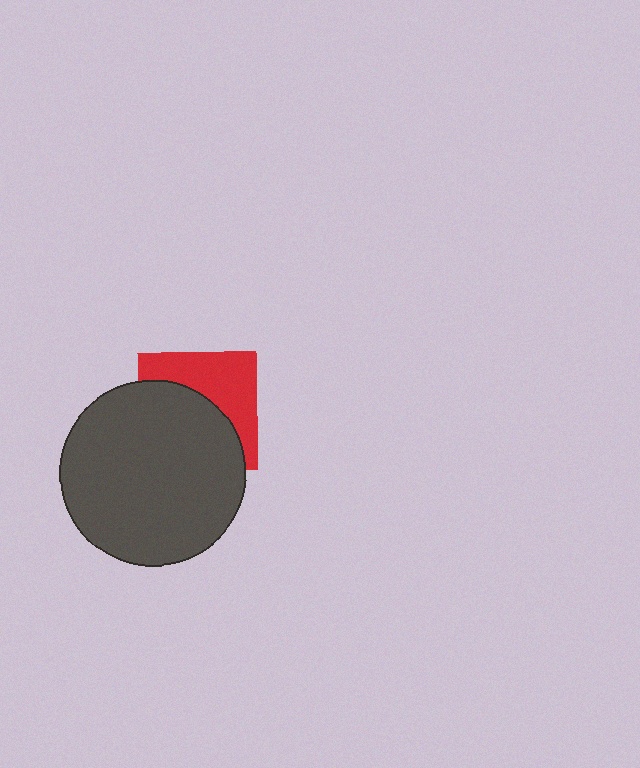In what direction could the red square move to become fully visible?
The red square could move toward the upper-right. That would shift it out from behind the dark gray circle entirely.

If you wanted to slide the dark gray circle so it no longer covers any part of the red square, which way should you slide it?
Slide it toward the lower-left — that is the most direct way to separate the two shapes.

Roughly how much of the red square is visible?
A small part of it is visible (roughly 44%).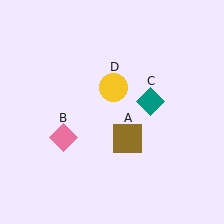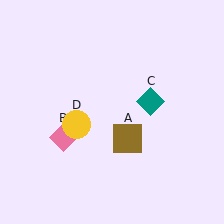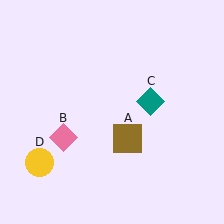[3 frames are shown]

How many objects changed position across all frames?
1 object changed position: yellow circle (object D).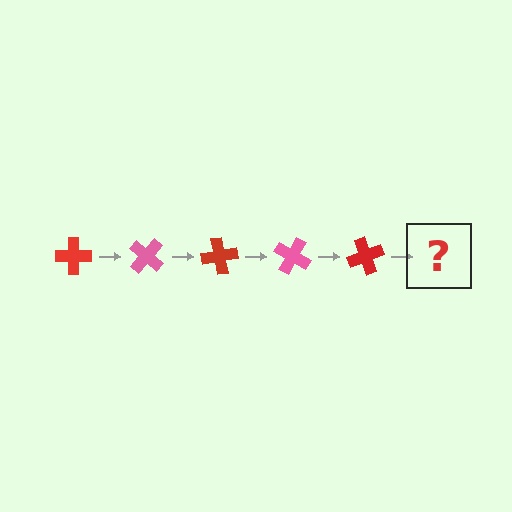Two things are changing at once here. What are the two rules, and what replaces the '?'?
The two rules are that it rotates 40 degrees each step and the color cycles through red and pink. The '?' should be a pink cross, rotated 200 degrees from the start.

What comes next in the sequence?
The next element should be a pink cross, rotated 200 degrees from the start.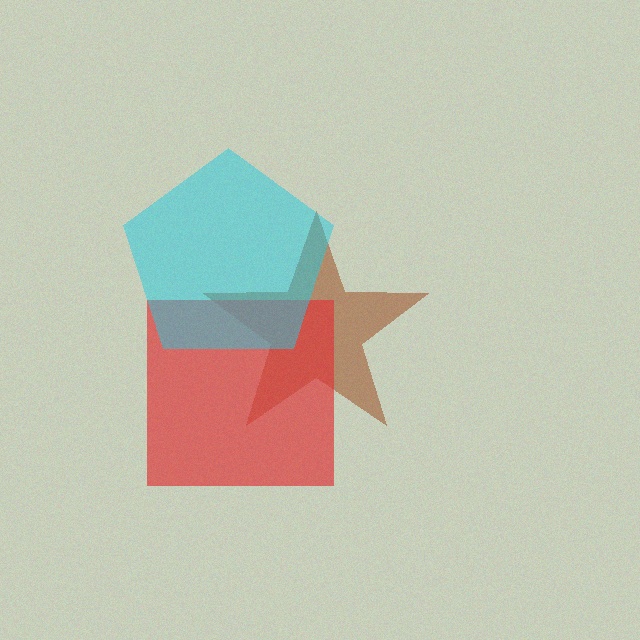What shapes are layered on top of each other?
The layered shapes are: a brown star, a red square, a cyan pentagon.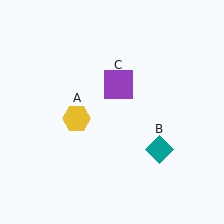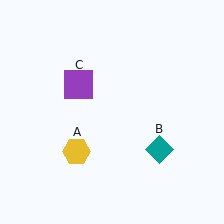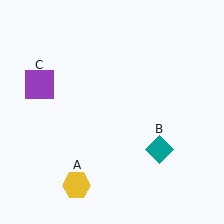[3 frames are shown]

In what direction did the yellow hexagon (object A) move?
The yellow hexagon (object A) moved down.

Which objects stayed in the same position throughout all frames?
Teal diamond (object B) remained stationary.